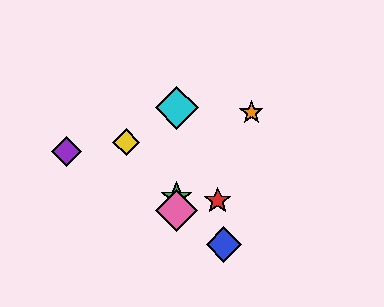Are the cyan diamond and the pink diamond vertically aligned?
Yes, both are at x≈177.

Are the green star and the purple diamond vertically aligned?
No, the green star is at x≈177 and the purple diamond is at x≈66.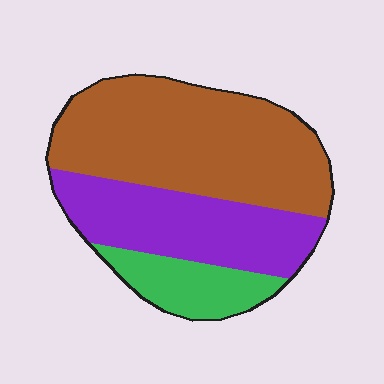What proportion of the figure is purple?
Purple covers roughly 30% of the figure.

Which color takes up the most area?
Brown, at roughly 55%.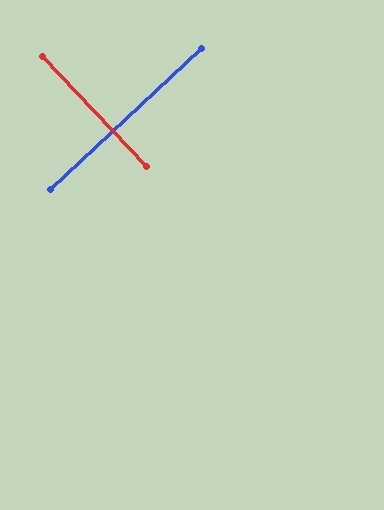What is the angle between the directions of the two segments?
Approximately 89 degrees.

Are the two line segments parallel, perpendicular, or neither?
Perpendicular — they meet at approximately 89°.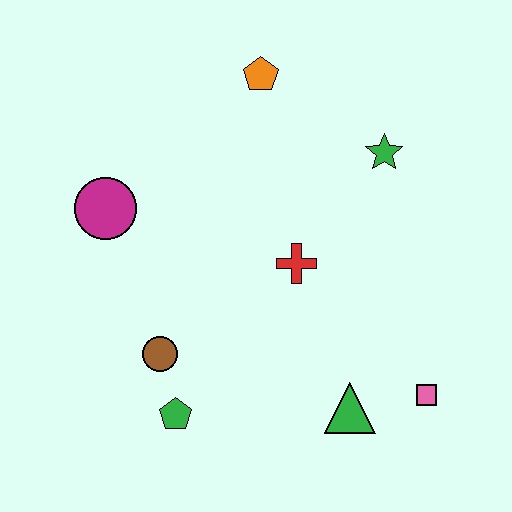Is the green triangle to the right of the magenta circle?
Yes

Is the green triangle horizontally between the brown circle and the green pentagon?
No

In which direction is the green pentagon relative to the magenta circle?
The green pentagon is below the magenta circle.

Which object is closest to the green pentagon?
The brown circle is closest to the green pentagon.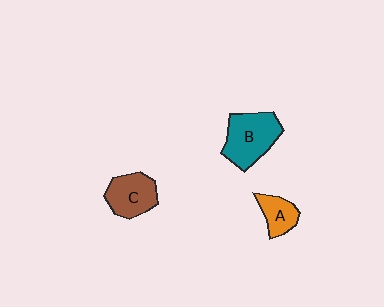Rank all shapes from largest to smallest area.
From largest to smallest: B (teal), C (brown), A (orange).